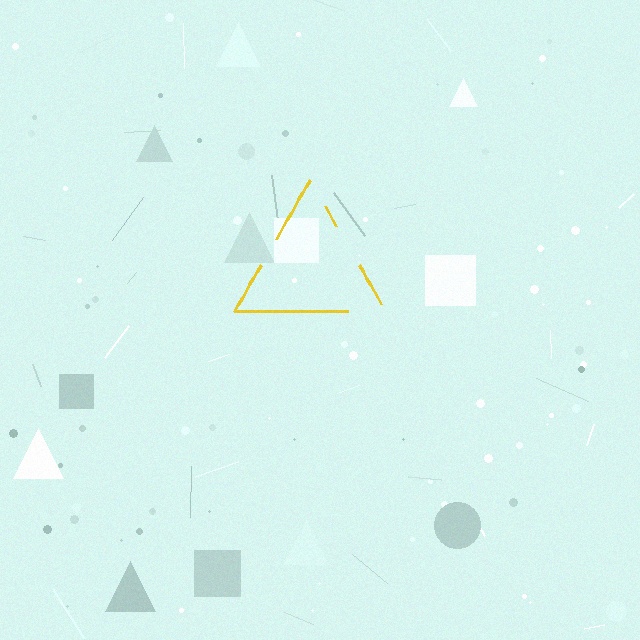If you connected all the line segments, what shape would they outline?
They would outline a triangle.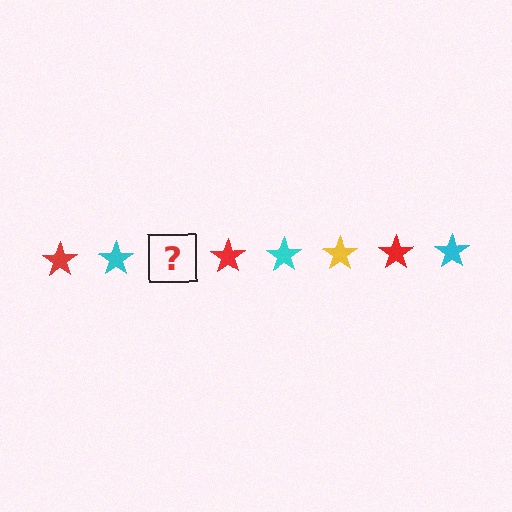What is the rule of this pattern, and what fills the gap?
The rule is that the pattern cycles through red, cyan, yellow stars. The gap should be filled with a yellow star.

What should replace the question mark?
The question mark should be replaced with a yellow star.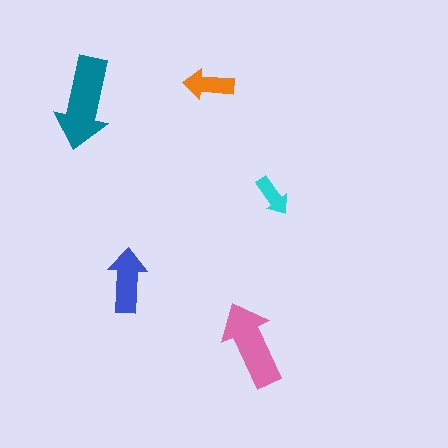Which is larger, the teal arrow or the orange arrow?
The teal one.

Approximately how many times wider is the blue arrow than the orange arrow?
About 1.5 times wider.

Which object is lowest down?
The pink arrow is bottommost.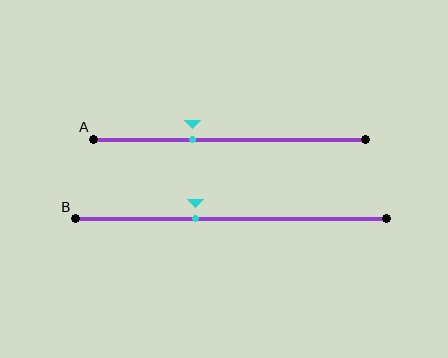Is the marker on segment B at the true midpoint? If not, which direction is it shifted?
No, the marker on segment B is shifted to the left by about 11% of the segment length.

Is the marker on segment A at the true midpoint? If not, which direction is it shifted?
No, the marker on segment A is shifted to the left by about 14% of the segment length.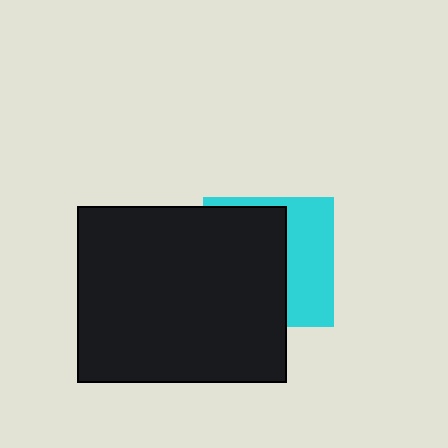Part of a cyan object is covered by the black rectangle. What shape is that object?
It is a square.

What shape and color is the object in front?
The object in front is a black rectangle.